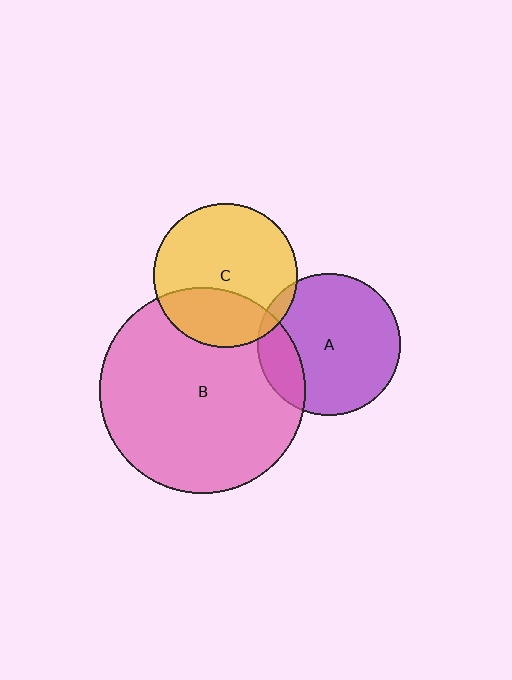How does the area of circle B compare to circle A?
Approximately 2.1 times.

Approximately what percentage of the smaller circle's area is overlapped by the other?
Approximately 30%.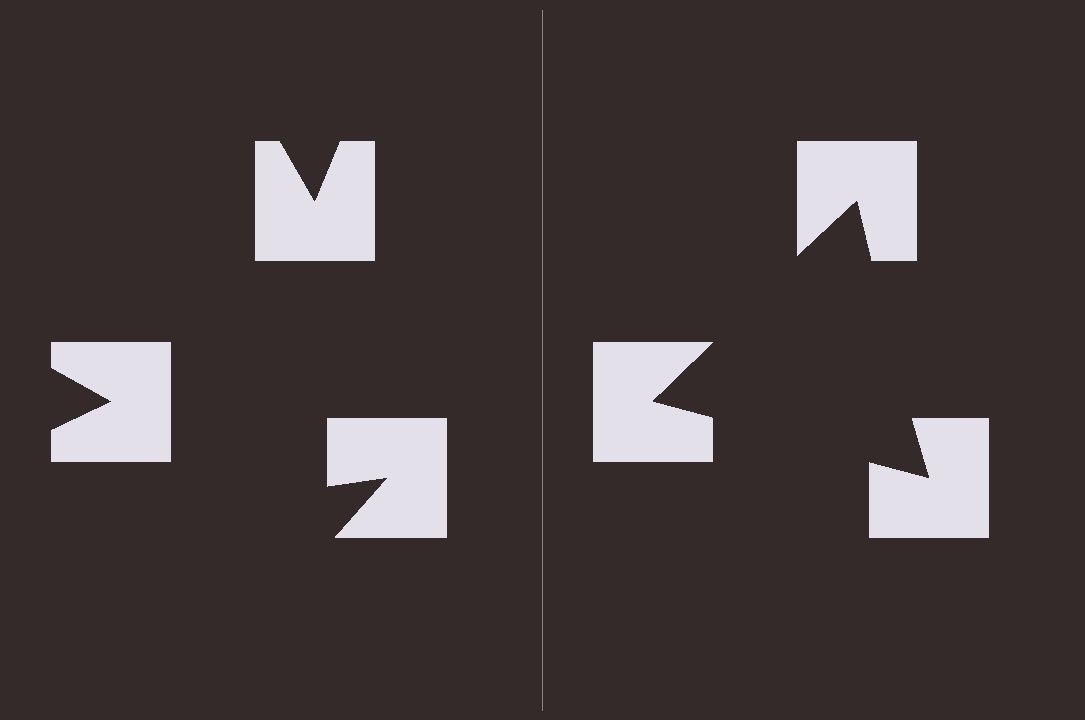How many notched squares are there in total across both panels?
6 — 3 on each side.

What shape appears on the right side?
An illusory triangle.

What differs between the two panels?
The notched squares are positioned identically on both sides; only the wedge orientations differ. On the right they align to a triangle; on the left they are misaligned.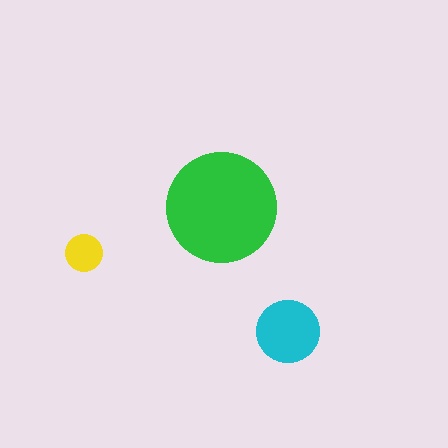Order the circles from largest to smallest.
the green one, the cyan one, the yellow one.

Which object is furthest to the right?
The cyan circle is rightmost.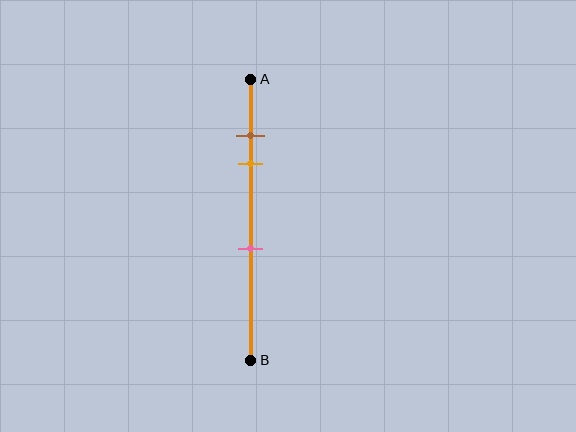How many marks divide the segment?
There are 3 marks dividing the segment.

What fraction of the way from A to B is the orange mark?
The orange mark is approximately 30% (0.3) of the way from A to B.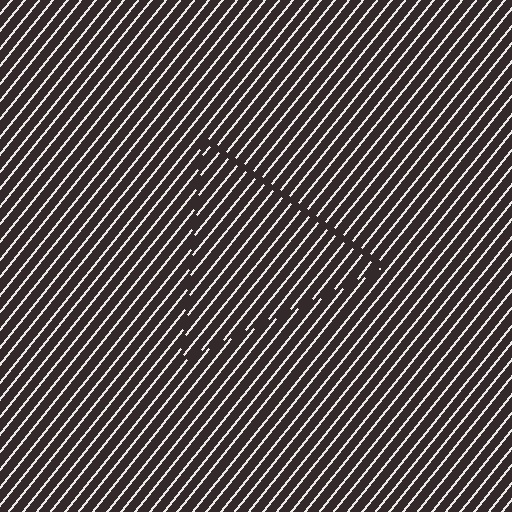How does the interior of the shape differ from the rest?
The interior of the shape contains the same grating, shifted by half a period — the contour is defined by the phase discontinuity where line-ends from the inner and outer gratings abut.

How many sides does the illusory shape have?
3 sides — the line-ends trace a triangle.